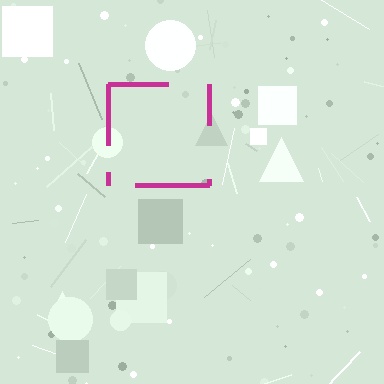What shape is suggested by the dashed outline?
The dashed outline suggests a square.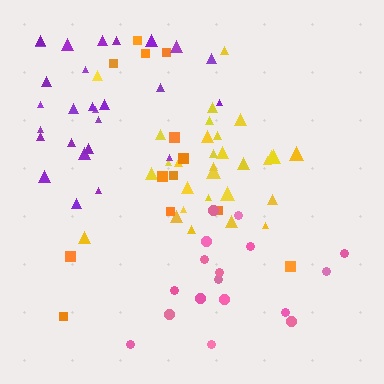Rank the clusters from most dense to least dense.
yellow, purple, pink, orange.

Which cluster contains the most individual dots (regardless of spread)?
Yellow (30).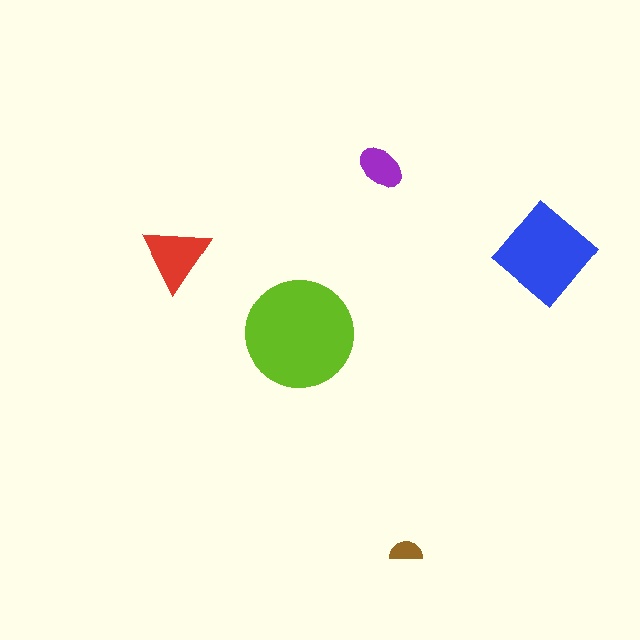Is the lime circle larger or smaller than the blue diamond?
Larger.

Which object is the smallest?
The brown semicircle.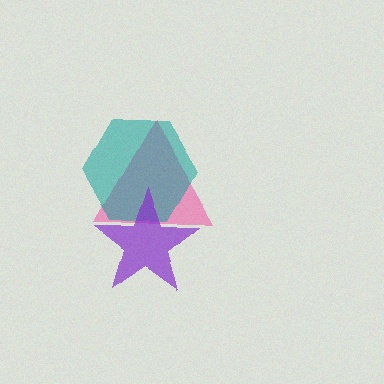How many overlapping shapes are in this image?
There are 3 overlapping shapes in the image.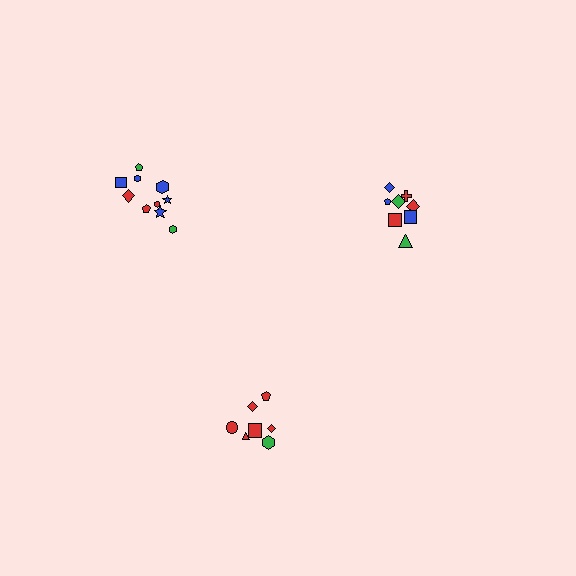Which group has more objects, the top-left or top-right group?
The top-left group.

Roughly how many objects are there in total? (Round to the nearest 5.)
Roughly 25 objects in total.